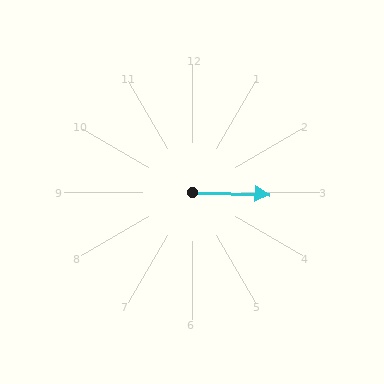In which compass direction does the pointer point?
East.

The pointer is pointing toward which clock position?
Roughly 3 o'clock.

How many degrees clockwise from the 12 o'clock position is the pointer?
Approximately 92 degrees.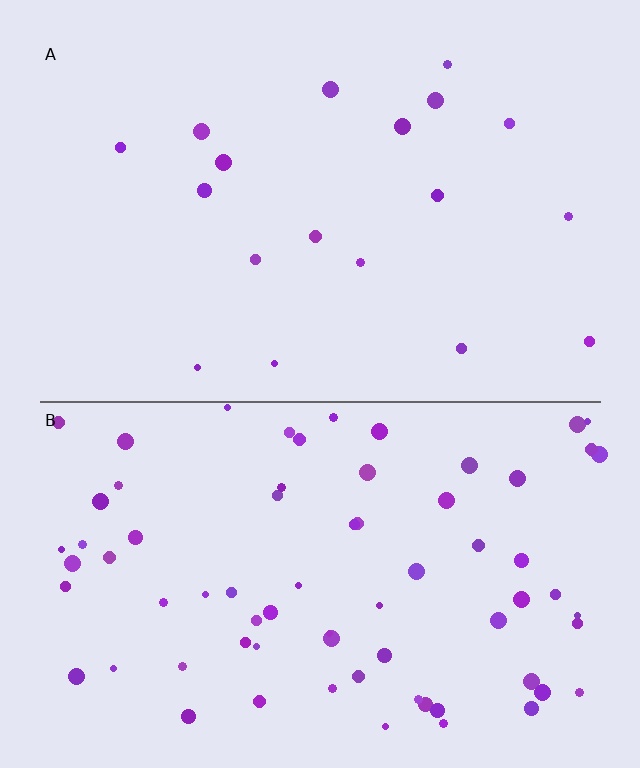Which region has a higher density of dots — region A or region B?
B (the bottom).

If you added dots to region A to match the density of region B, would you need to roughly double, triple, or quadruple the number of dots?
Approximately quadruple.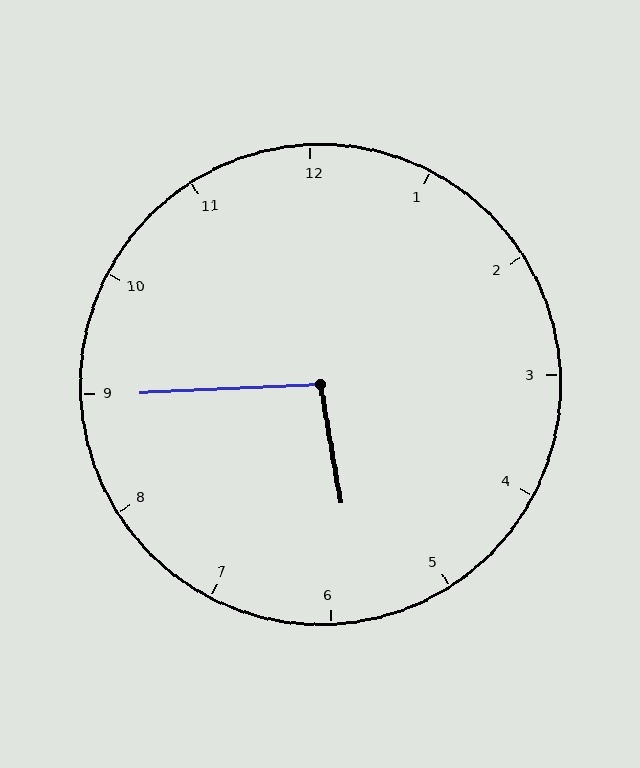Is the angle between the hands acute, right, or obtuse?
It is obtuse.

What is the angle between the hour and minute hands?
Approximately 98 degrees.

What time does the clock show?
5:45.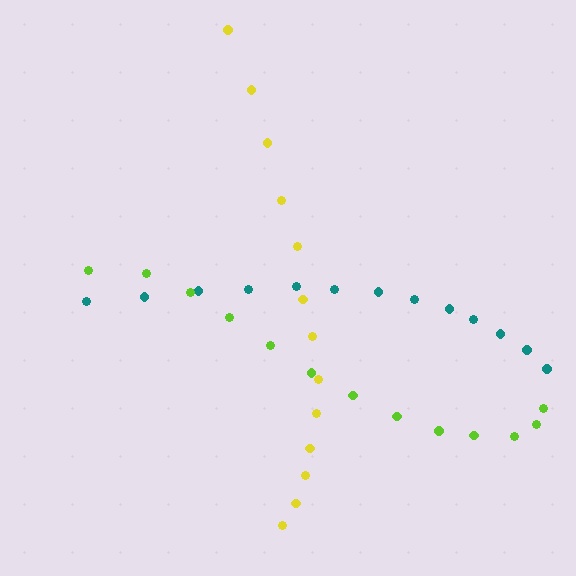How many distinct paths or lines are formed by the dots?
There are 3 distinct paths.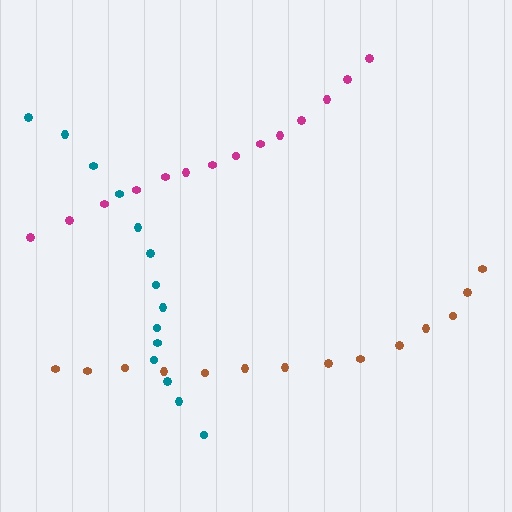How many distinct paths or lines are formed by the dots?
There are 3 distinct paths.